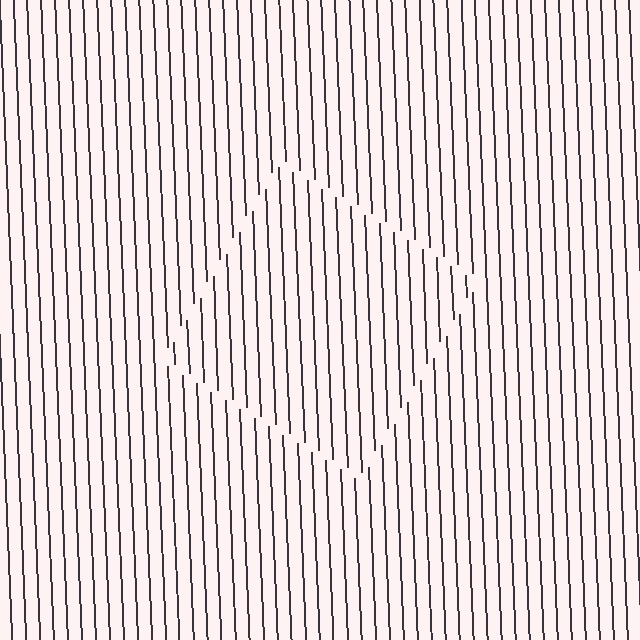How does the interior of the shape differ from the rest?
The interior of the shape contains the same grating, shifted by half a period — the contour is defined by the phase discontinuity where line-ends from the inner and outer gratings abut.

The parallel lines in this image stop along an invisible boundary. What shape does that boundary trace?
An illusory square. The interior of the shape contains the same grating, shifted by half a period — the contour is defined by the phase discontinuity where line-ends from the inner and outer gratings abut.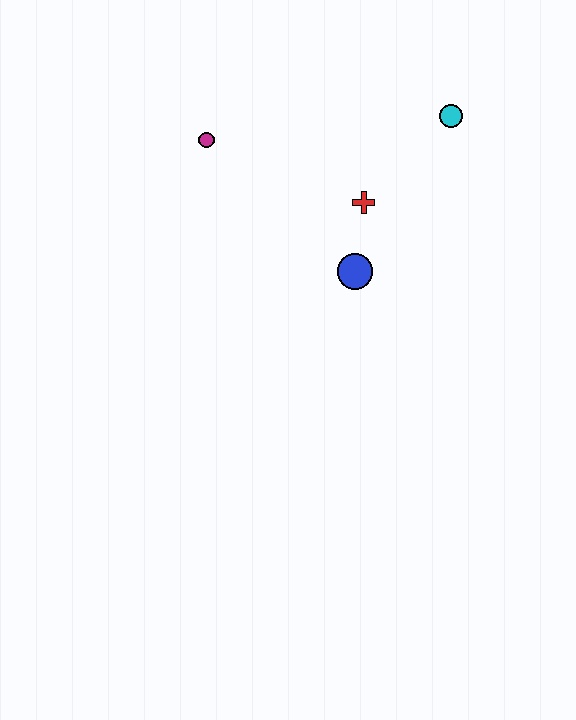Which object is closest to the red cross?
The blue circle is closest to the red cross.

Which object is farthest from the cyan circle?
The magenta circle is farthest from the cyan circle.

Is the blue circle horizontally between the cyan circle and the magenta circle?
Yes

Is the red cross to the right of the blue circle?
Yes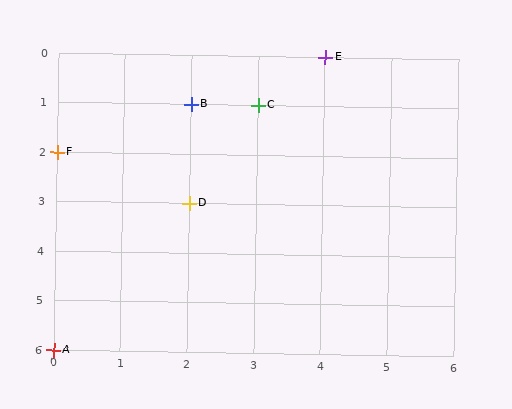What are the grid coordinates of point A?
Point A is at grid coordinates (0, 6).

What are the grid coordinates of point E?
Point E is at grid coordinates (4, 0).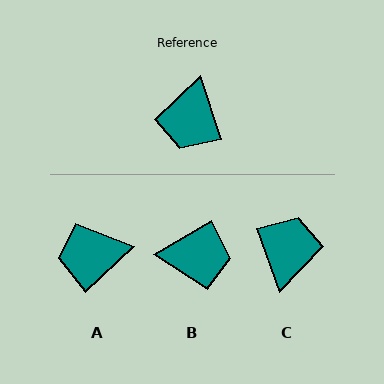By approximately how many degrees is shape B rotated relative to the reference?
Approximately 103 degrees counter-clockwise.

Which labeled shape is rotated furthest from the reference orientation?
C, about 178 degrees away.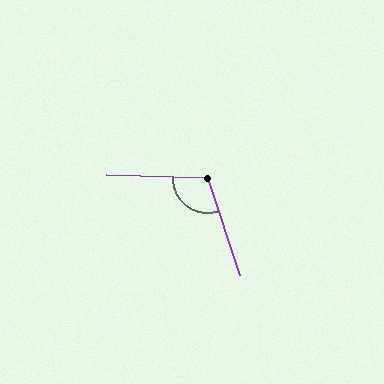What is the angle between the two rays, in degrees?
Approximately 110 degrees.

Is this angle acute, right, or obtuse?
It is obtuse.